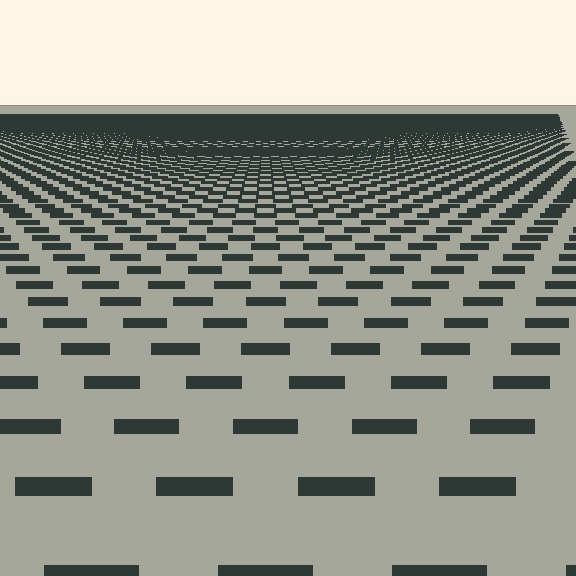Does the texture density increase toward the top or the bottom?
Density increases toward the top.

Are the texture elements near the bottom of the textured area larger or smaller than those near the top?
Larger. Near the bottom, elements are closer to the viewer and appear at a bigger on-screen size.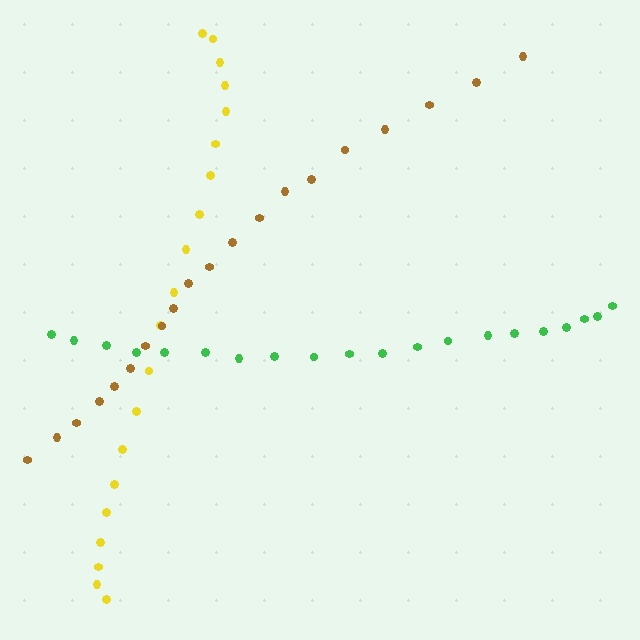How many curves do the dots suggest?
There are 3 distinct paths.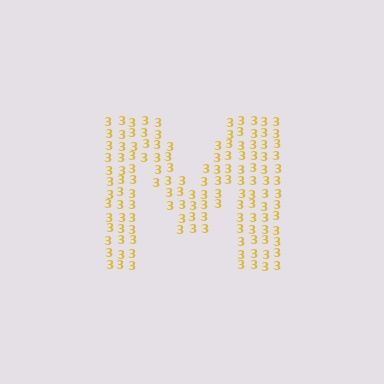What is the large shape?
The large shape is the letter M.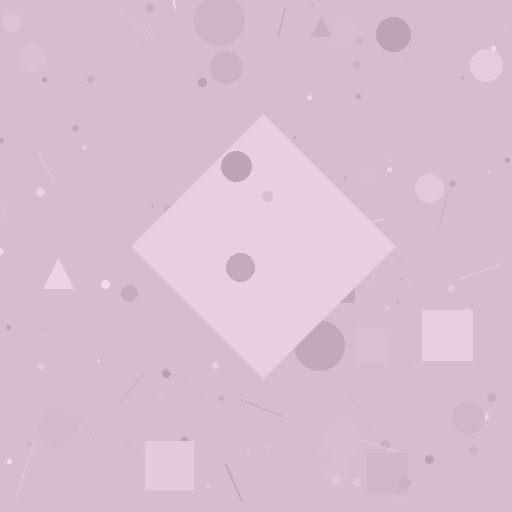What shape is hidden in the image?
A diamond is hidden in the image.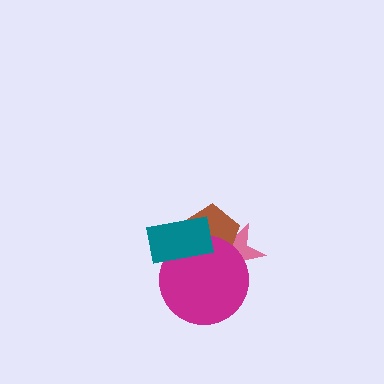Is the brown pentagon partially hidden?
Yes, it is partially covered by another shape.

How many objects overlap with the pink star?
2 objects overlap with the pink star.